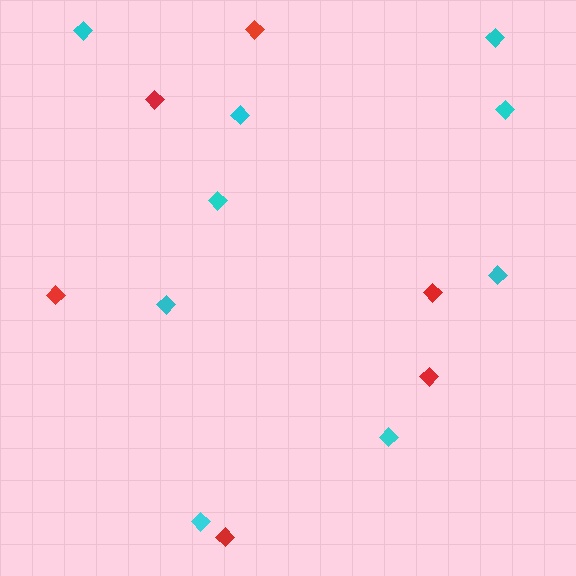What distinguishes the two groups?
There are 2 groups: one group of red diamonds (6) and one group of cyan diamonds (9).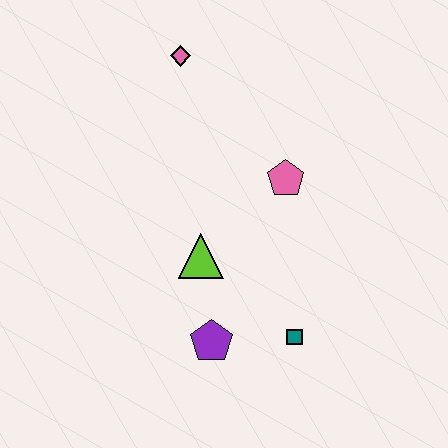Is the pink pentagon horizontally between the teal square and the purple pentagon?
Yes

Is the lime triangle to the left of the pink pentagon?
Yes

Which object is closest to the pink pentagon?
The lime triangle is closest to the pink pentagon.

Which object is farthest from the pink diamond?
The teal square is farthest from the pink diamond.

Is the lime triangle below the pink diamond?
Yes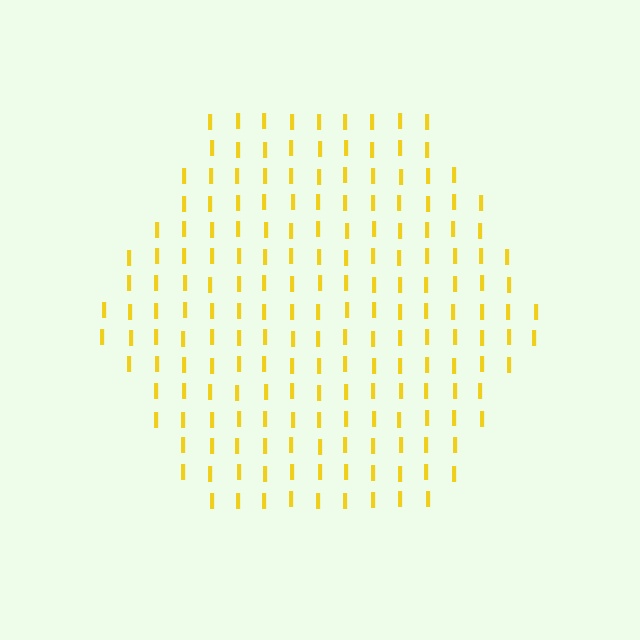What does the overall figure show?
The overall figure shows a hexagon.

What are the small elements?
The small elements are letter I's.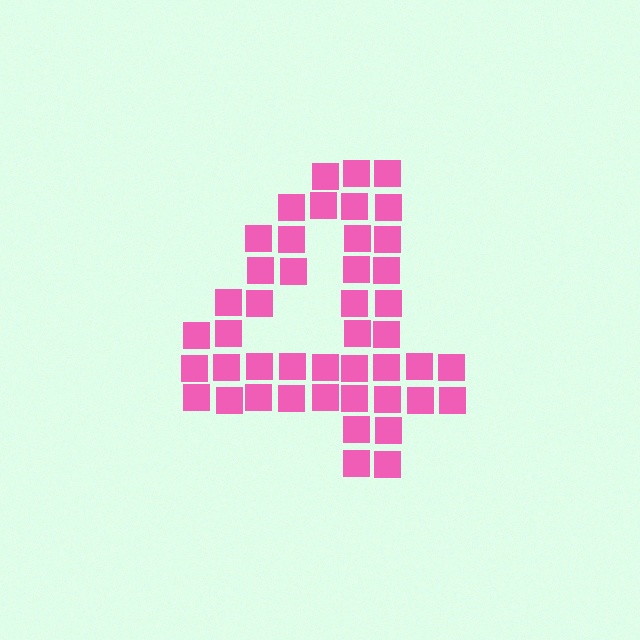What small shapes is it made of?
It is made of small squares.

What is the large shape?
The large shape is the digit 4.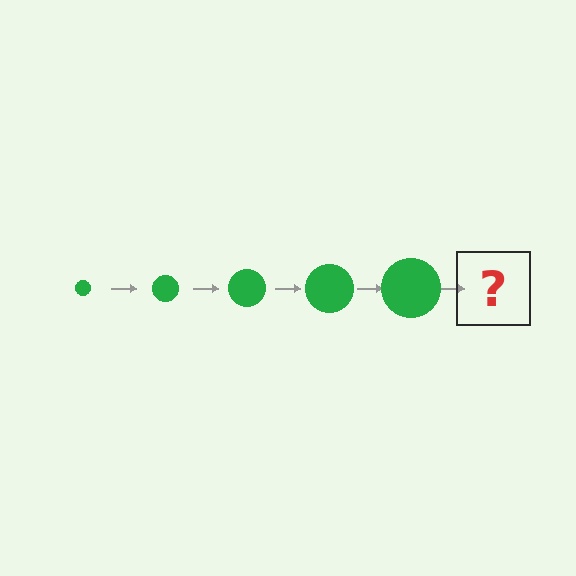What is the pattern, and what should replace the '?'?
The pattern is that the circle gets progressively larger each step. The '?' should be a green circle, larger than the previous one.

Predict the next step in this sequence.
The next step is a green circle, larger than the previous one.